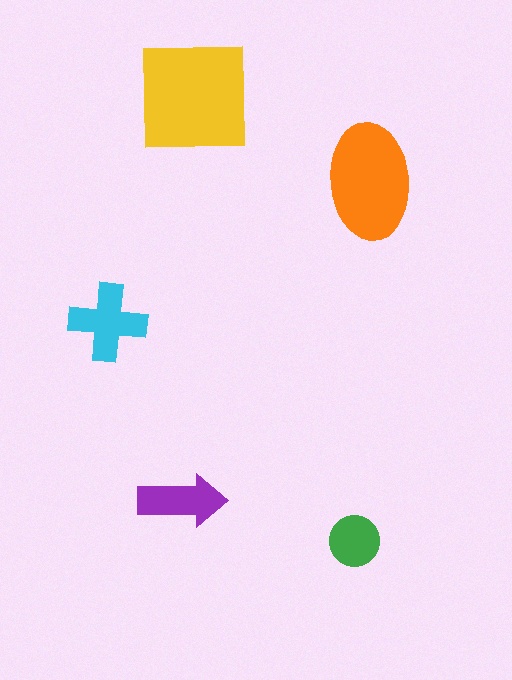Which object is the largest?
The yellow square.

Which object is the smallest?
The green circle.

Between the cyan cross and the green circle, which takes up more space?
The cyan cross.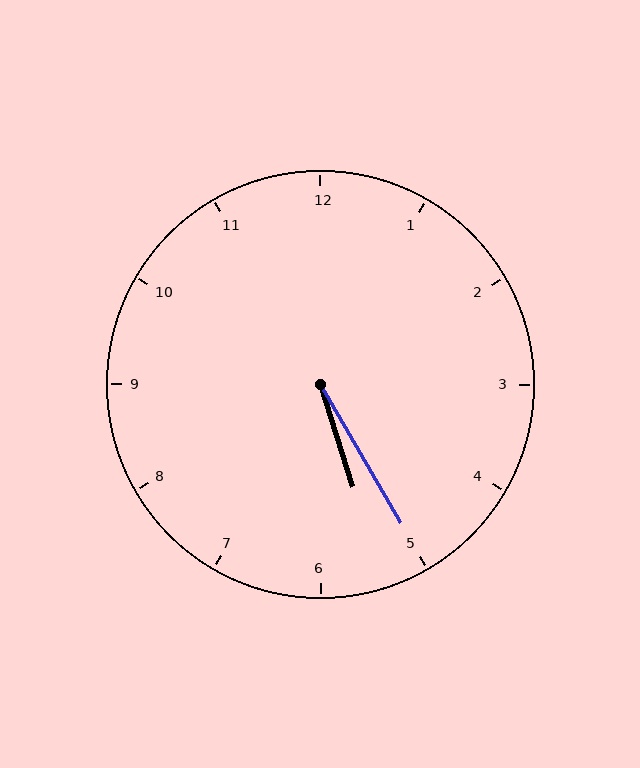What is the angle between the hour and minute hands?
Approximately 12 degrees.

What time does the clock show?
5:25.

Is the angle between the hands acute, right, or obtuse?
It is acute.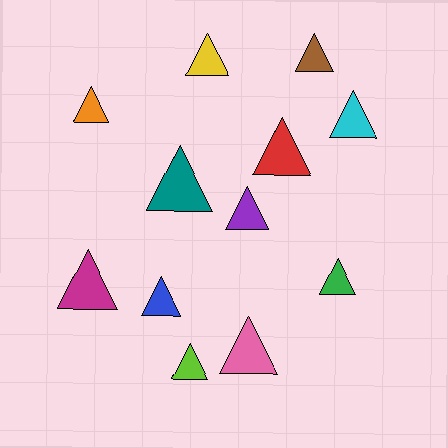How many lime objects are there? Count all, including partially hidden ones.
There is 1 lime object.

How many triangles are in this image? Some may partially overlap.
There are 12 triangles.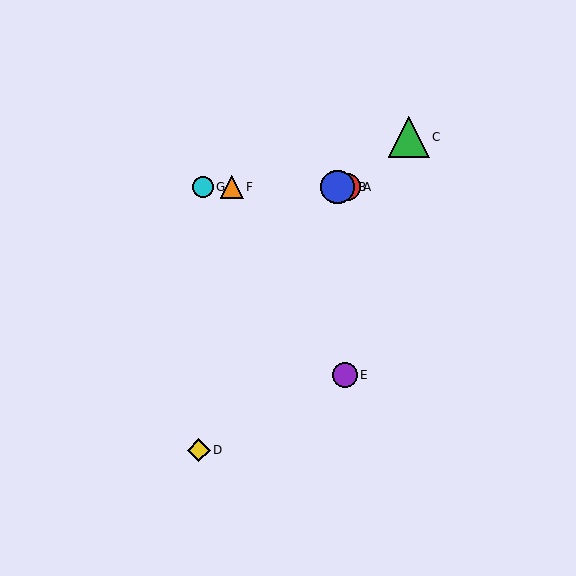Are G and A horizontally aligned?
Yes, both are at y≈187.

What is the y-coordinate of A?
Object A is at y≈187.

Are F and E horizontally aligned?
No, F is at y≈187 and E is at y≈375.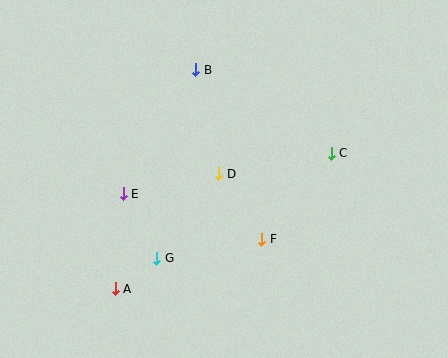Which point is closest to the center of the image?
Point D at (219, 174) is closest to the center.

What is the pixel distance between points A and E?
The distance between A and E is 96 pixels.